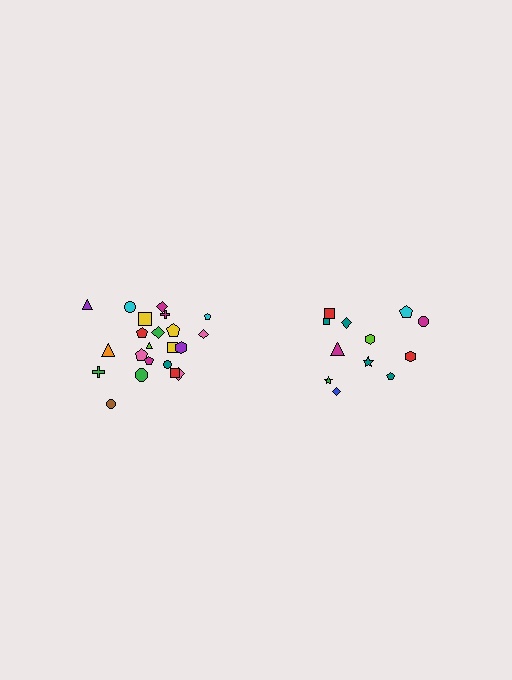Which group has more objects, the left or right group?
The left group.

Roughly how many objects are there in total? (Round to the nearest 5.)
Roughly 35 objects in total.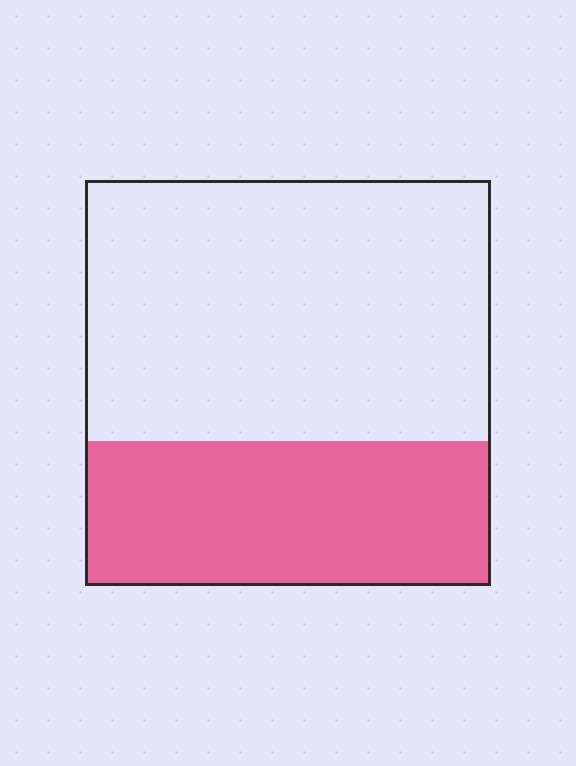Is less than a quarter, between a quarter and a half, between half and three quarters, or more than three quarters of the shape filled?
Between a quarter and a half.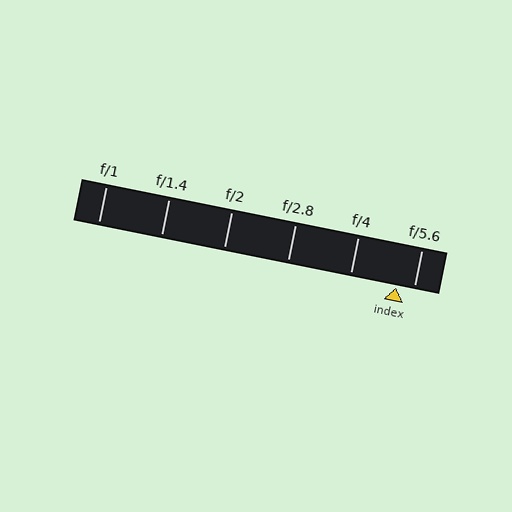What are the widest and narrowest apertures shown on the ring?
The widest aperture shown is f/1 and the narrowest is f/5.6.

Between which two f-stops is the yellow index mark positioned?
The index mark is between f/4 and f/5.6.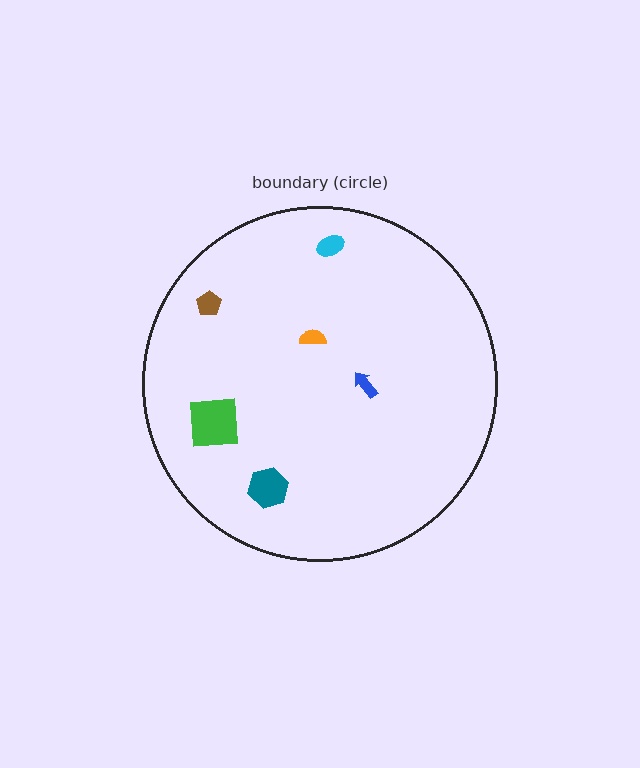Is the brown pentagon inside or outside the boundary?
Inside.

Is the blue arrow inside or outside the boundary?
Inside.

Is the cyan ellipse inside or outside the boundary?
Inside.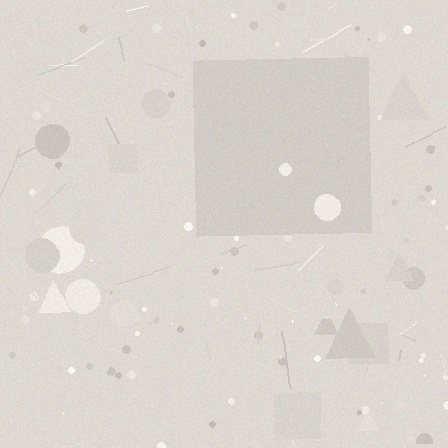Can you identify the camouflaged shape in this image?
The camouflaged shape is a square.